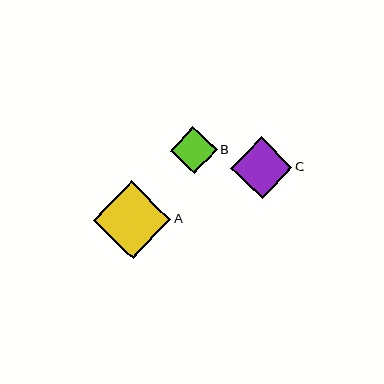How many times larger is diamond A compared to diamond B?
Diamond A is approximately 1.6 times the size of diamond B.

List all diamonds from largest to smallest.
From largest to smallest: A, C, B.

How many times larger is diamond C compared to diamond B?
Diamond C is approximately 1.3 times the size of diamond B.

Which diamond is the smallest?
Diamond B is the smallest with a size of approximately 47 pixels.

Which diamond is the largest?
Diamond A is the largest with a size of approximately 77 pixels.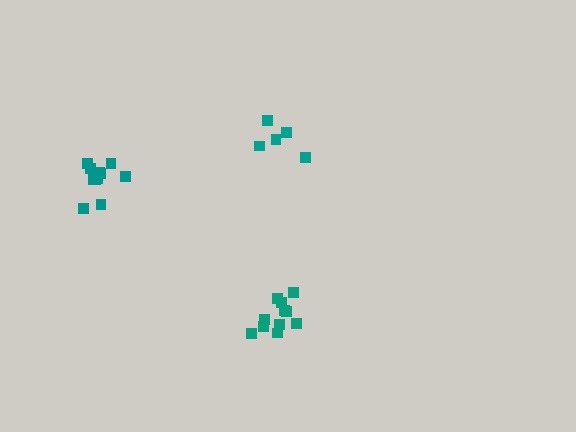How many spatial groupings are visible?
There are 3 spatial groupings.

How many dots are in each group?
Group 1: 11 dots, Group 2: 11 dots, Group 3: 5 dots (27 total).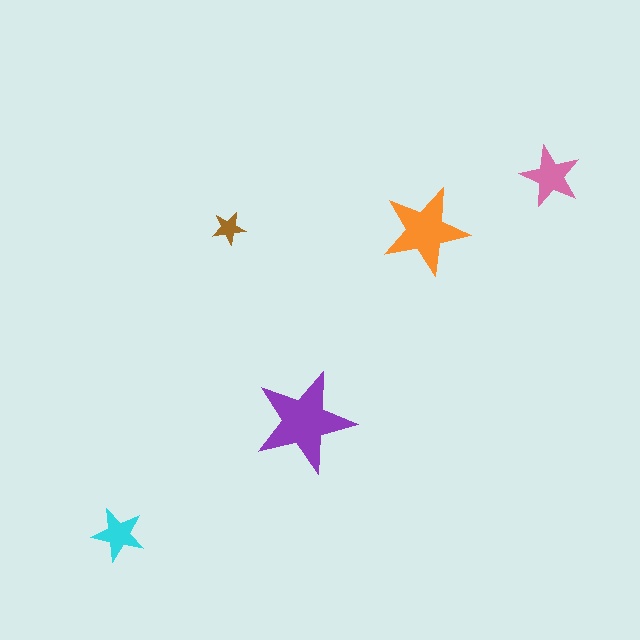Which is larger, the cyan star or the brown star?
The cyan one.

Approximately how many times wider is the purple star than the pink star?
About 1.5 times wider.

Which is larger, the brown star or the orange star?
The orange one.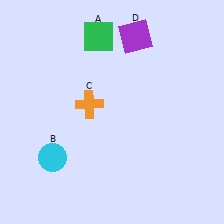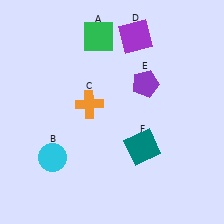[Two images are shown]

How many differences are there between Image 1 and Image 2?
There are 2 differences between the two images.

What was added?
A purple pentagon (E), a teal square (F) were added in Image 2.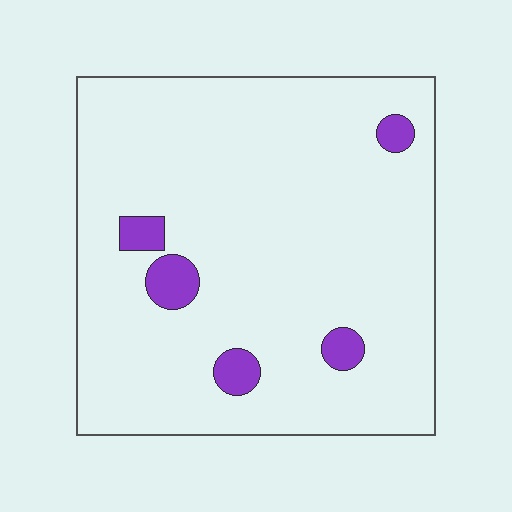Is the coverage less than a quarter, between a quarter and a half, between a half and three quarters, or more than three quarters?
Less than a quarter.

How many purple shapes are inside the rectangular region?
5.